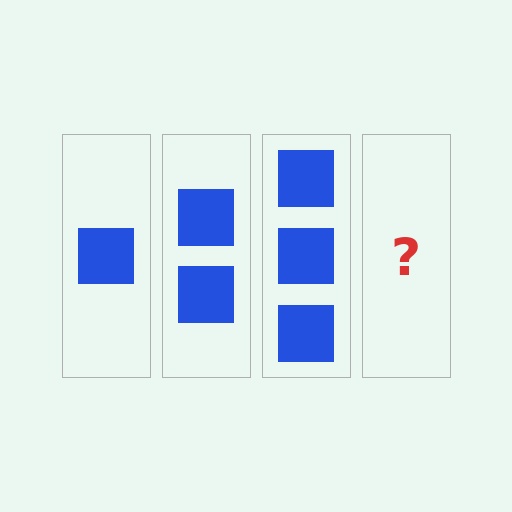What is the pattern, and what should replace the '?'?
The pattern is that each step adds one more square. The '?' should be 4 squares.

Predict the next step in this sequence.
The next step is 4 squares.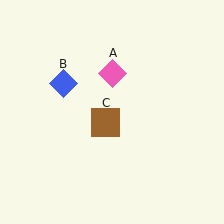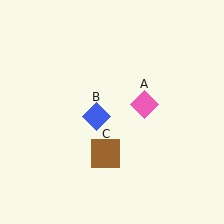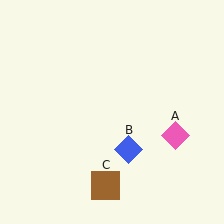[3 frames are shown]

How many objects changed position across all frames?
3 objects changed position: pink diamond (object A), blue diamond (object B), brown square (object C).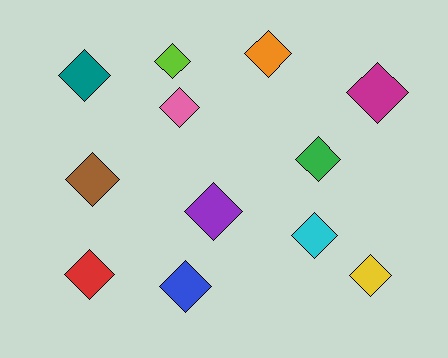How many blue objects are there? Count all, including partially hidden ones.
There is 1 blue object.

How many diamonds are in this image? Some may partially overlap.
There are 12 diamonds.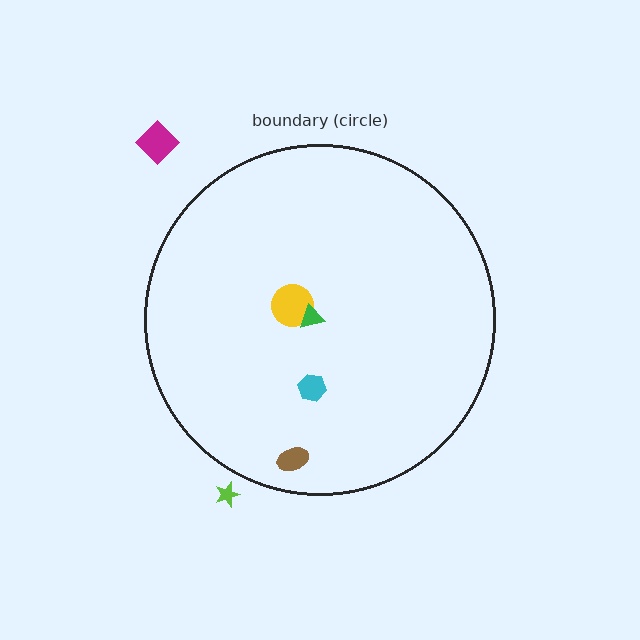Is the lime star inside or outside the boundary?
Outside.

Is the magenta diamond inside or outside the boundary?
Outside.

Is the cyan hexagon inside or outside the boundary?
Inside.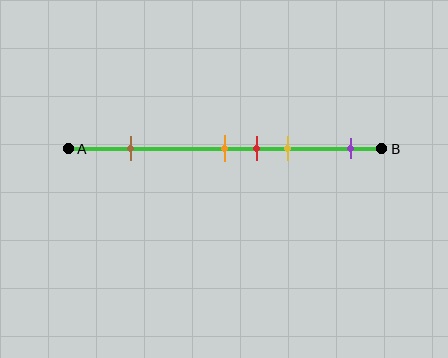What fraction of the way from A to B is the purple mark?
The purple mark is approximately 90% (0.9) of the way from A to B.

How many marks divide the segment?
There are 5 marks dividing the segment.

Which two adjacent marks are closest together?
The orange and red marks are the closest adjacent pair.